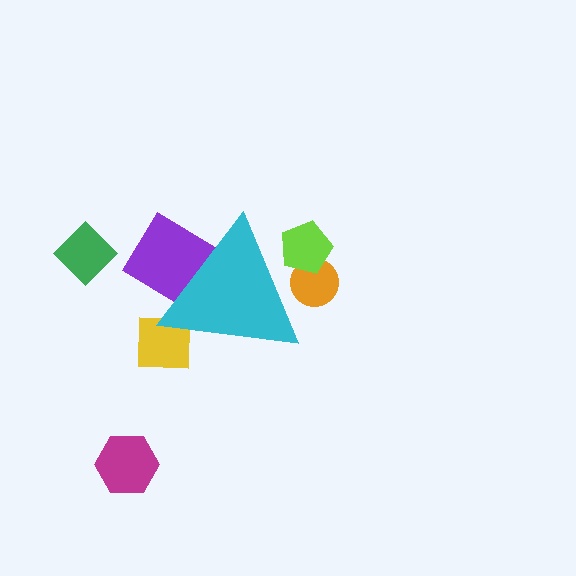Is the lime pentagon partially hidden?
Yes, the lime pentagon is partially hidden behind the cyan triangle.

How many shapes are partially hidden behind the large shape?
4 shapes are partially hidden.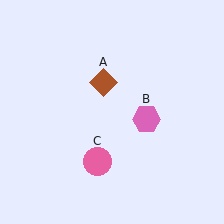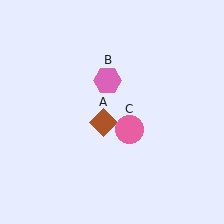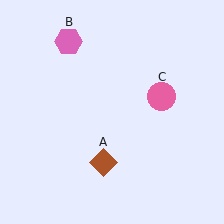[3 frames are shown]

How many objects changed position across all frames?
3 objects changed position: brown diamond (object A), pink hexagon (object B), pink circle (object C).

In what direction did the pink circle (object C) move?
The pink circle (object C) moved up and to the right.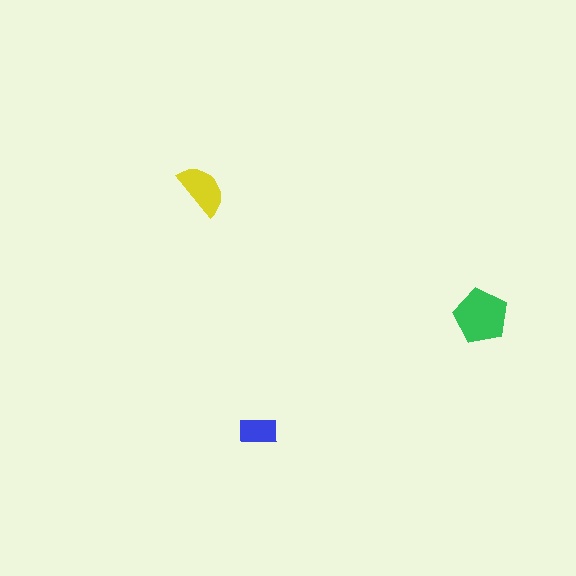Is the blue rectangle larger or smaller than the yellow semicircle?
Smaller.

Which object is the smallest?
The blue rectangle.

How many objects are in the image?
There are 3 objects in the image.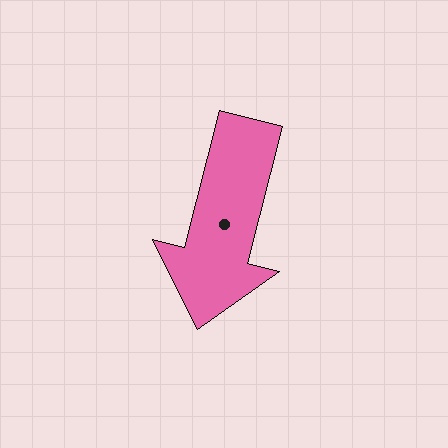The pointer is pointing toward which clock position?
Roughly 6 o'clock.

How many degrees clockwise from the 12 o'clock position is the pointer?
Approximately 194 degrees.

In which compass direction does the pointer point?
South.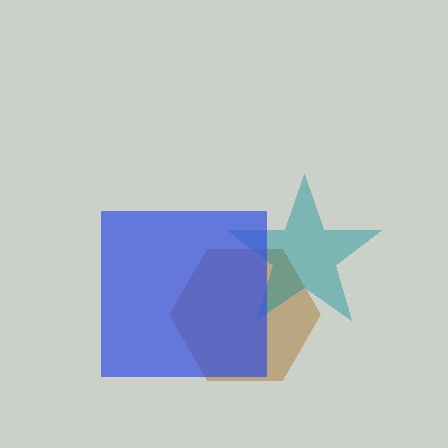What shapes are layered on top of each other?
The layered shapes are: a brown hexagon, a teal star, a blue square.